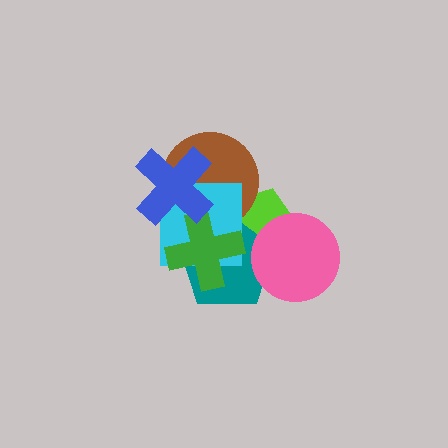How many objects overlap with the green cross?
5 objects overlap with the green cross.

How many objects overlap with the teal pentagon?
5 objects overlap with the teal pentagon.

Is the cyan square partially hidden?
Yes, it is partially covered by another shape.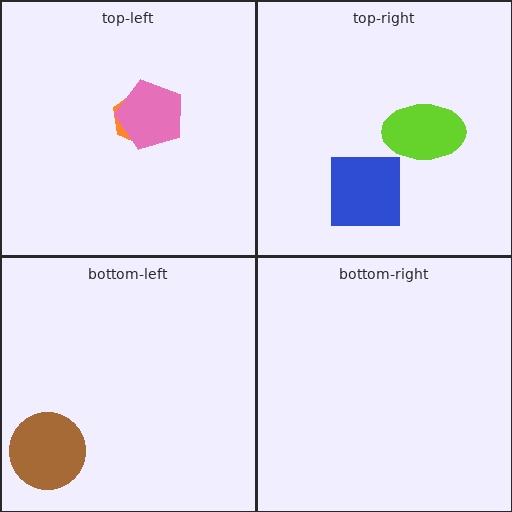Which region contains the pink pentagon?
The top-left region.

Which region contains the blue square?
The top-right region.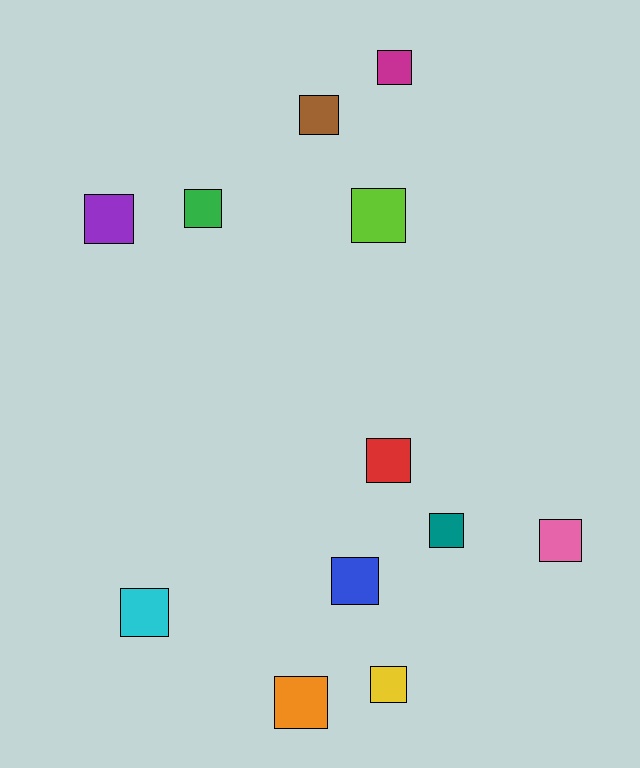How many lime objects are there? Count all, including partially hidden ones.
There is 1 lime object.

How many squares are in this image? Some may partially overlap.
There are 12 squares.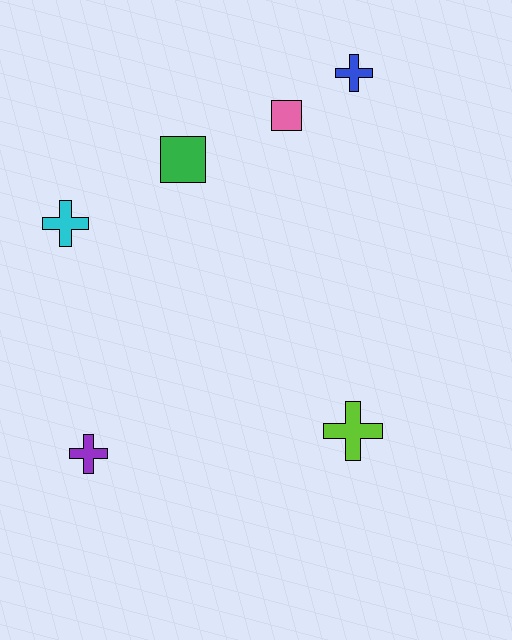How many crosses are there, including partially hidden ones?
There are 4 crosses.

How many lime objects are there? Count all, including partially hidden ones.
There is 1 lime object.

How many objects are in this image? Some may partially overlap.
There are 6 objects.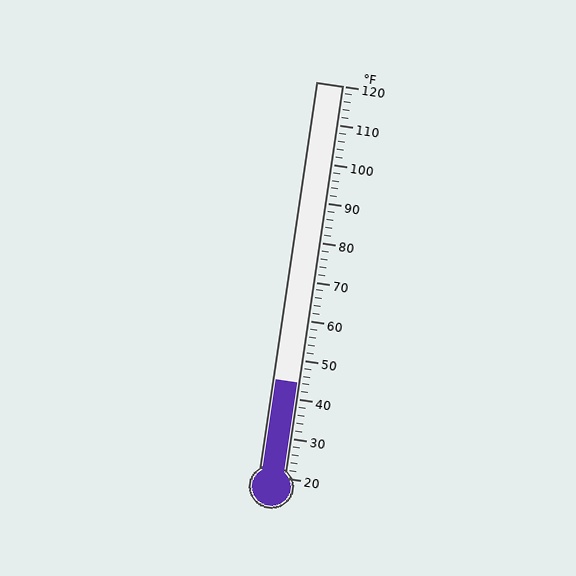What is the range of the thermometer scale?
The thermometer scale ranges from 20°F to 120°F.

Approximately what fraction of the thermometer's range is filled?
The thermometer is filled to approximately 25% of its range.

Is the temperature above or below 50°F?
The temperature is below 50°F.